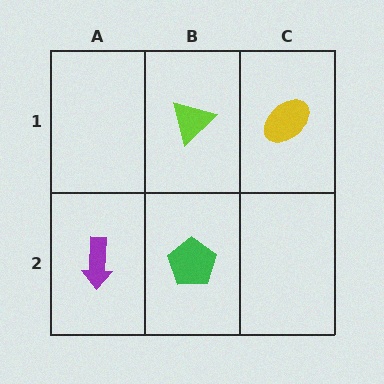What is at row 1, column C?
A yellow ellipse.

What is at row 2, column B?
A green pentagon.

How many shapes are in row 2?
2 shapes.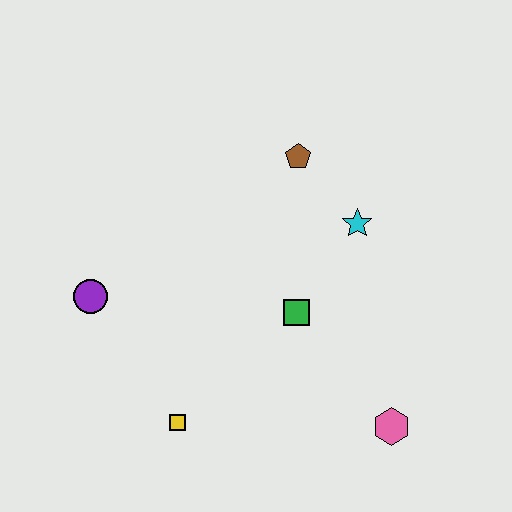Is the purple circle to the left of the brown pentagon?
Yes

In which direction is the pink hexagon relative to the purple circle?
The pink hexagon is to the right of the purple circle.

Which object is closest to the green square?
The cyan star is closest to the green square.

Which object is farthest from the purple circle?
The pink hexagon is farthest from the purple circle.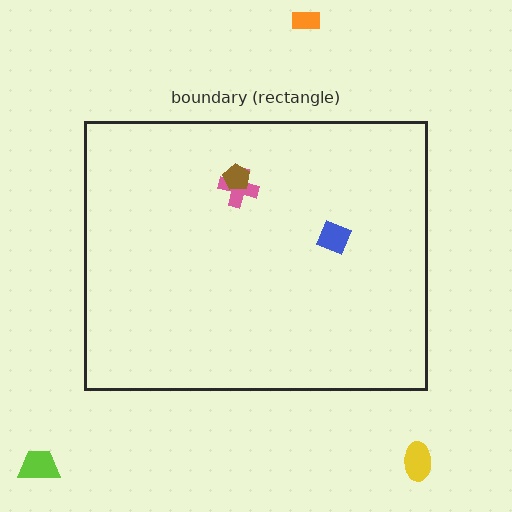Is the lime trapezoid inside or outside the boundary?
Outside.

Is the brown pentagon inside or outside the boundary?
Inside.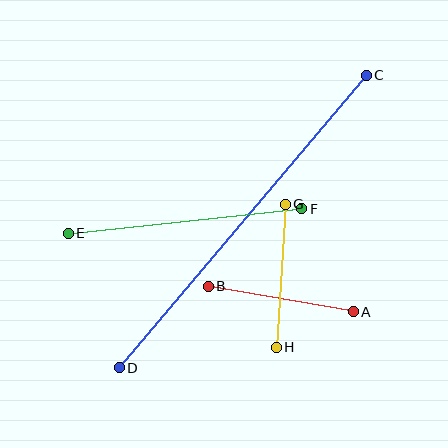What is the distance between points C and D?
The distance is approximately 383 pixels.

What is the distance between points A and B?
The distance is approximately 148 pixels.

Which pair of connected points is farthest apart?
Points C and D are farthest apart.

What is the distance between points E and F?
The distance is approximately 235 pixels.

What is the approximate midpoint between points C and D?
The midpoint is at approximately (243, 222) pixels.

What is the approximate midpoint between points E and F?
The midpoint is at approximately (185, 221) pixels.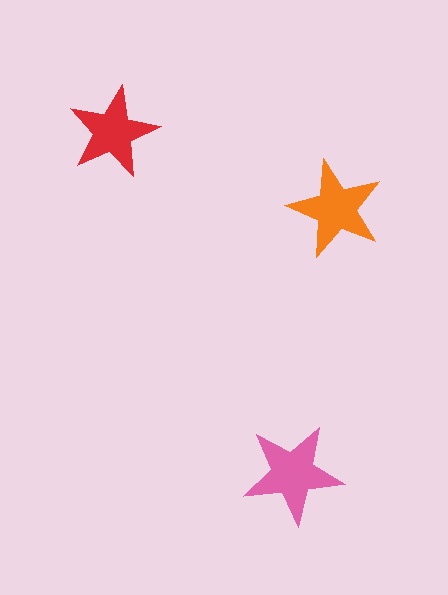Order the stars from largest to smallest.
the pink one, the orange one, the red one.